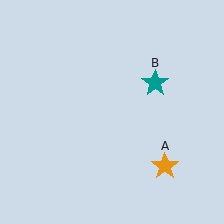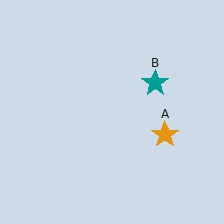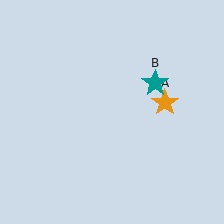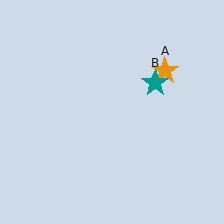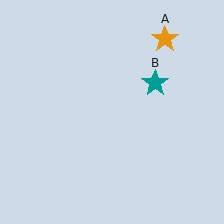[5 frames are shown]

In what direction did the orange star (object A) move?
The orange star (object A) moved up.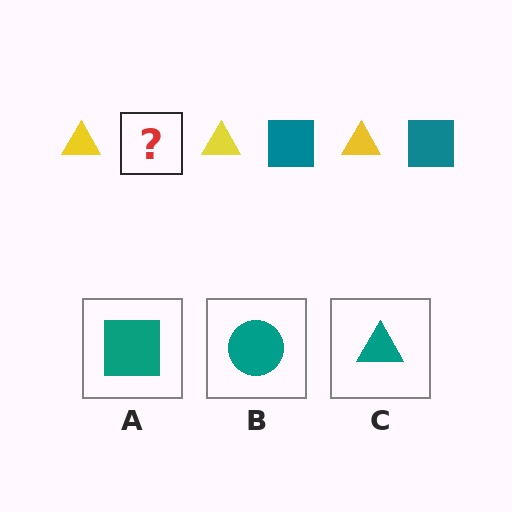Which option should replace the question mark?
Option A.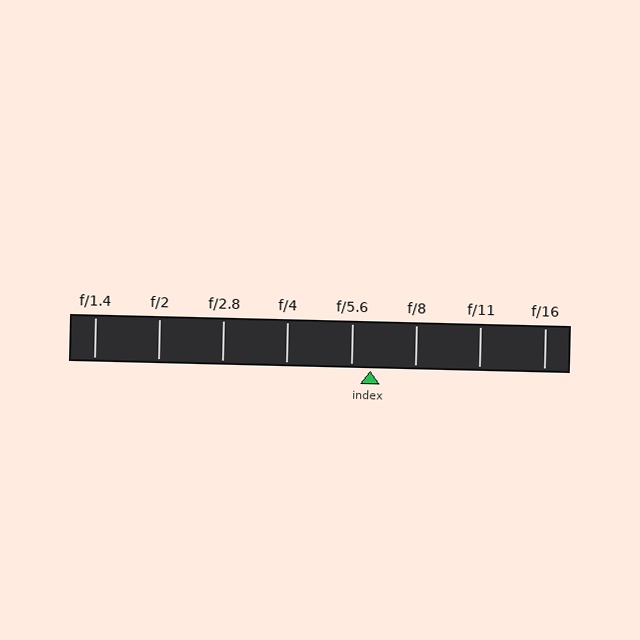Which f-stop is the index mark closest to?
The index mark is closest to f/5.6.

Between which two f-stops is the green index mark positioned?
The index mark is between f/5.6 and f/8.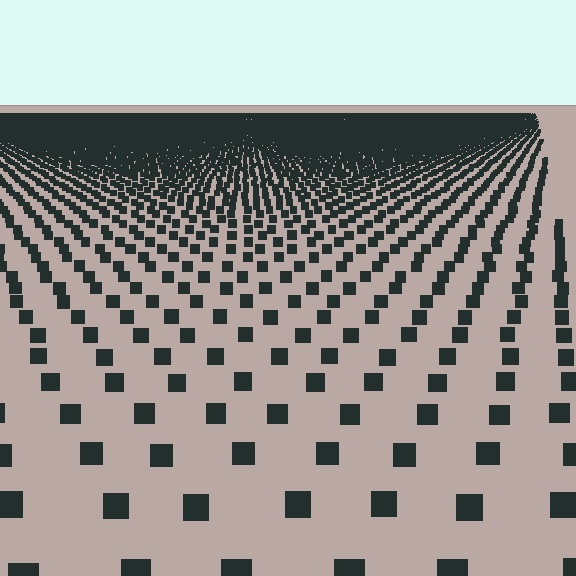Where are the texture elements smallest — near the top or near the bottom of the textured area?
Near the top.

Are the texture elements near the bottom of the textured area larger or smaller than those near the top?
Larger. Near the bottom, elements are closer to the viewer and appear at a bigger on-screen size.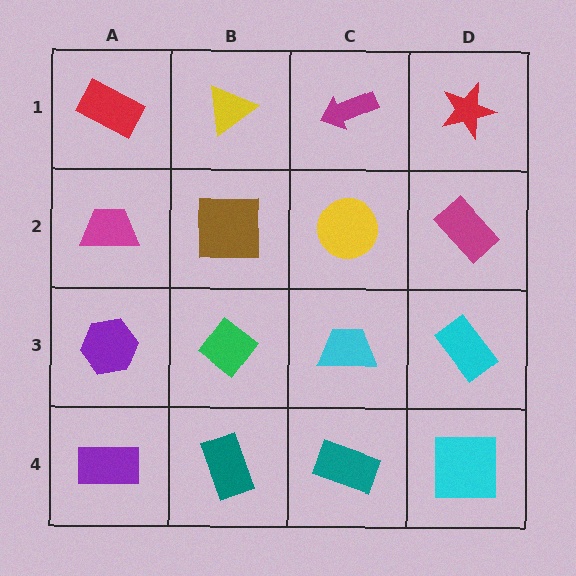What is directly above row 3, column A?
A magenta trapezoid.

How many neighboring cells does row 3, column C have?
4.